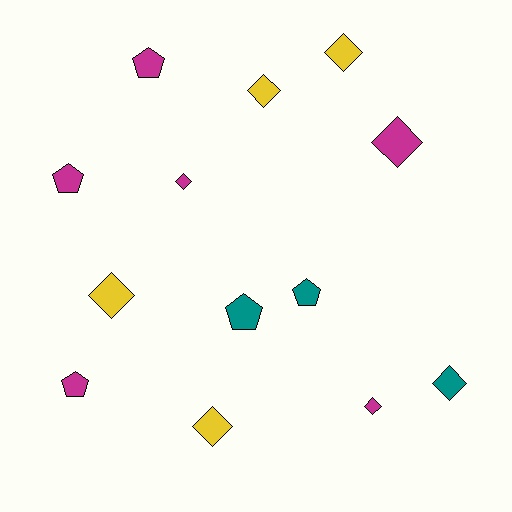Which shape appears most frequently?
Diamond, with 8 objects.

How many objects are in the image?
There are 13 objects.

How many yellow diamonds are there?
There are 4 yellow diamonds.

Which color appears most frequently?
Magenta, with 6 objects.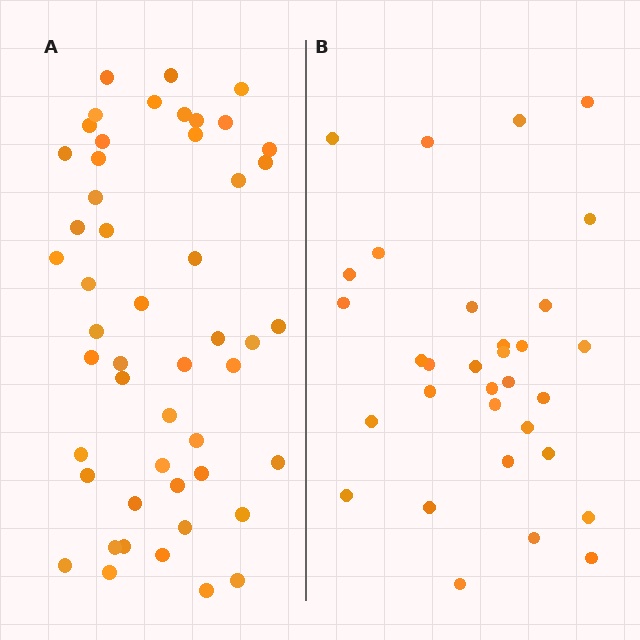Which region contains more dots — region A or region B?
Region A (the left region) has more dots.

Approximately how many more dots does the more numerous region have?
Region A has approximately 20 more dots than region B.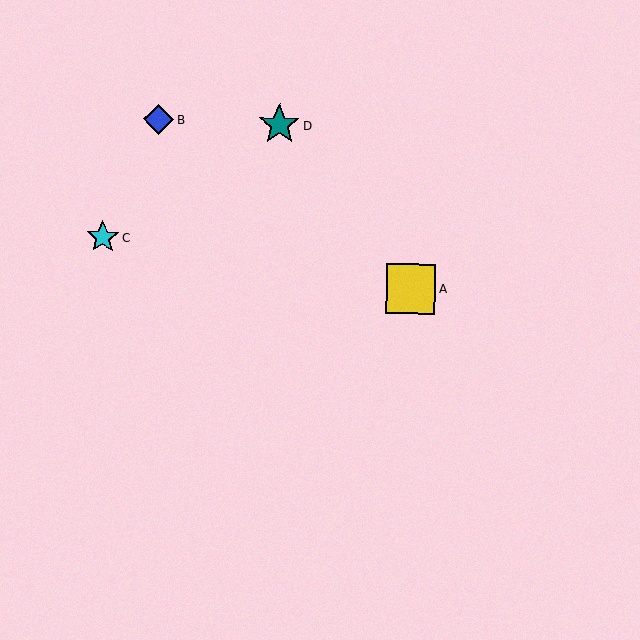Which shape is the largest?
The yellow square (labeled A) is the largest.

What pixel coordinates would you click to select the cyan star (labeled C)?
Click at (103, 237) to select the cyan star C.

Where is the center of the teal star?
The center of the teal star is at (279, 125).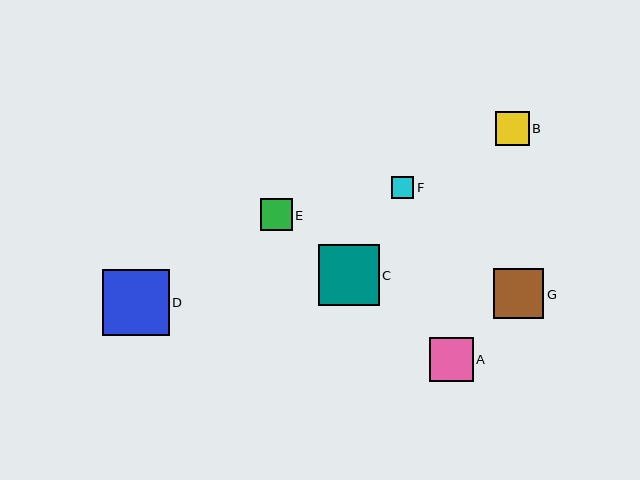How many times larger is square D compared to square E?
Square D is approximately 2.0 times the size of square E.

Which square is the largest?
Square D is the largest with a size of approximately 66 pixels.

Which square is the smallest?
Square F is the smallest with a size of approximately 22 pixels.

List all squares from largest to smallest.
From largest to smallest: D, C, G, A, B, E, F.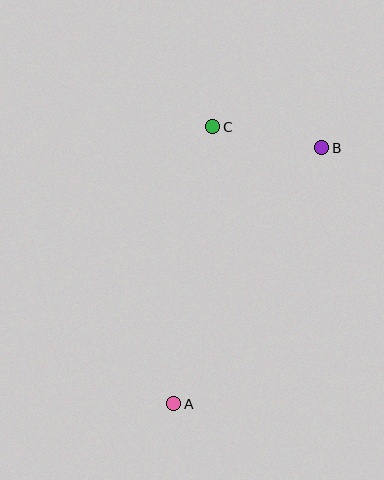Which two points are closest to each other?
Points B and C are closest to each other.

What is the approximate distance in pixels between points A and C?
The distance between A and C is approximately 280 pixels.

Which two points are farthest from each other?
Points A and B are farthest from each other.